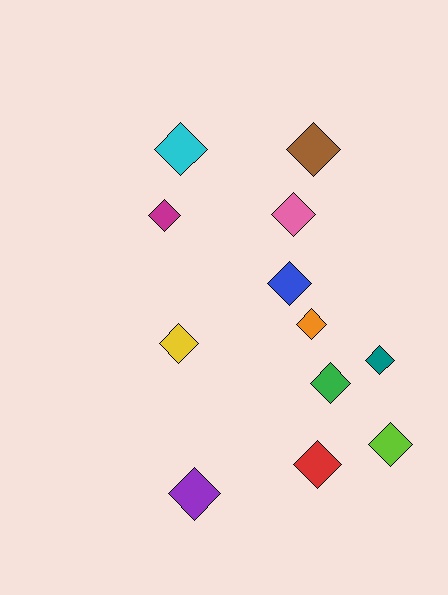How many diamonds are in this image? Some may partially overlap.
There are 12 diamonds.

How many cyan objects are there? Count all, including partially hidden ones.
There is 1 cyan object.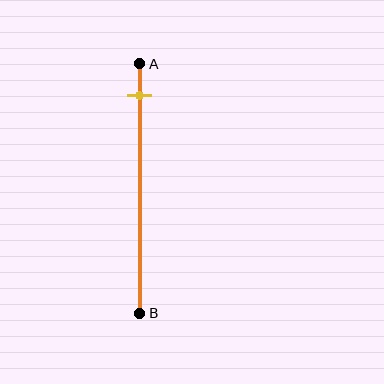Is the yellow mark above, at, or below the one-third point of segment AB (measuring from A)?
The yellow mark is above the one-third point of segment AB.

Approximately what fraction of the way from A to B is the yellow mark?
The yellow mark is approximately 15% of the way from A to B.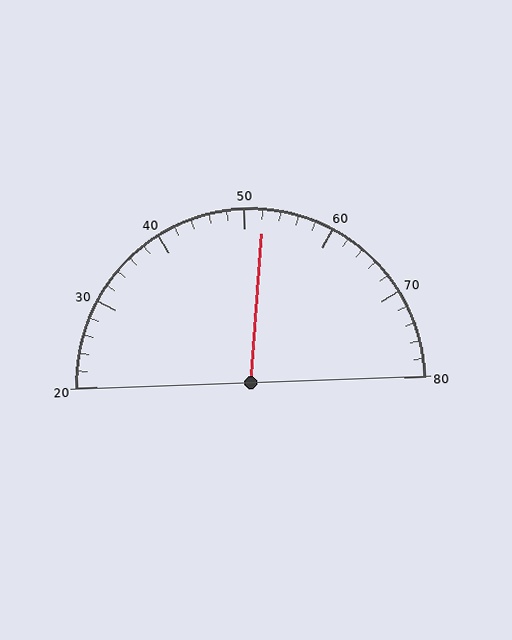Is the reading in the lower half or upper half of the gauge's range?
The reading is in the upper half of the range (20 to 80).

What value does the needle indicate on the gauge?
The needle indicates approximately 52.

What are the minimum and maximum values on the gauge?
The gauge ranges from 20 to 80.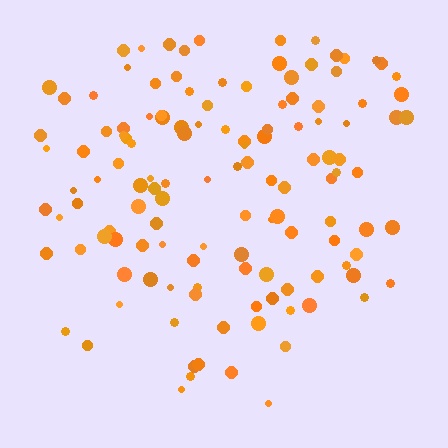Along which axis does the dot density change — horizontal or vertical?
Vertical.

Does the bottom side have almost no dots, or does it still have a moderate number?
Still a moderate number, just noticeably fewer than the top.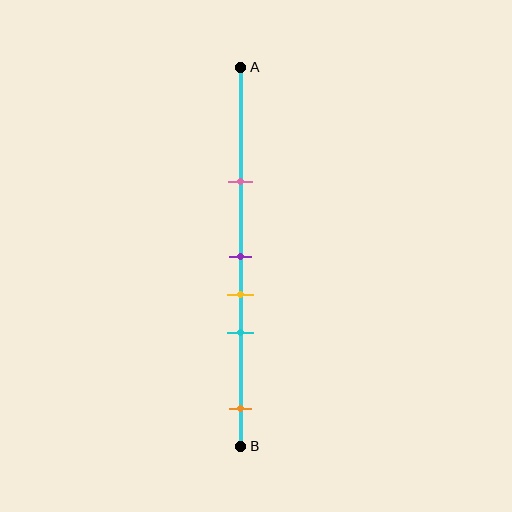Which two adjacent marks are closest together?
The purple and yellow marks are the closest adjacent pair.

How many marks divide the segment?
There are 5 marks dividing the segment.